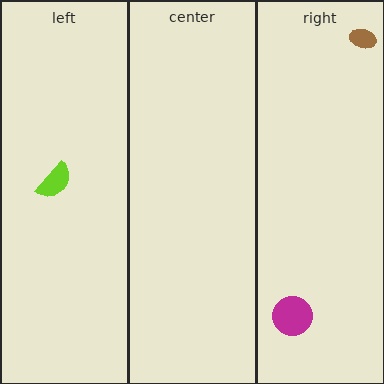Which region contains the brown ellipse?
The right region.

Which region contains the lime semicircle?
The left region.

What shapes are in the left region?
The lime semicircle.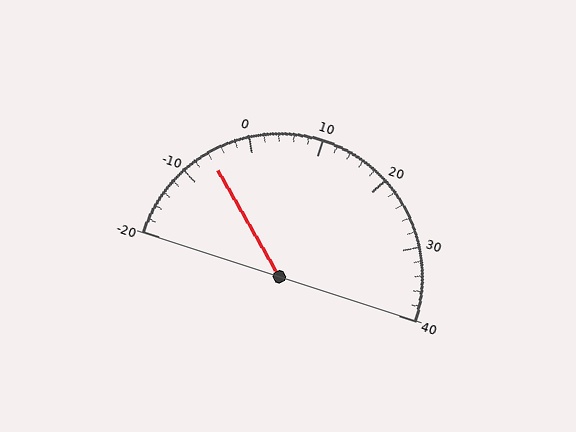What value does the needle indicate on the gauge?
The needle indicates approximately -6.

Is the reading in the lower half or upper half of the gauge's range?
The reading is in the lower half of the range (-20 to 40).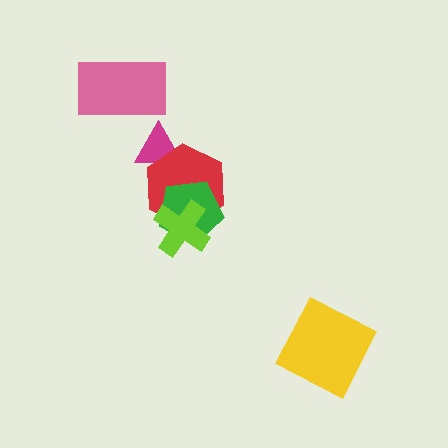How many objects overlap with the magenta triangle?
1 object overlaps with the magenta triangle.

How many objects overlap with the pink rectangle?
0 objects overlap with the pink rectangle.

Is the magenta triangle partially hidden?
Yes, it is partially covered by another shape.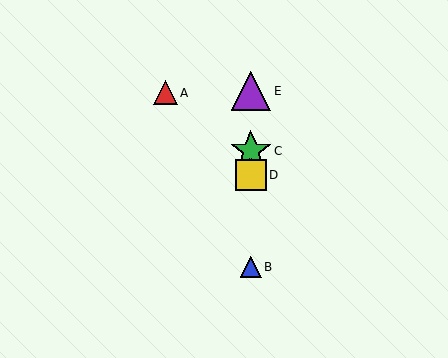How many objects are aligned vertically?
4 objects (B, C, D, E) are aligned vertically.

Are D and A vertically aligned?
No, D is at x≈251 and A is at x≈165.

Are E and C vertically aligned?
Yes, both are at x≈251.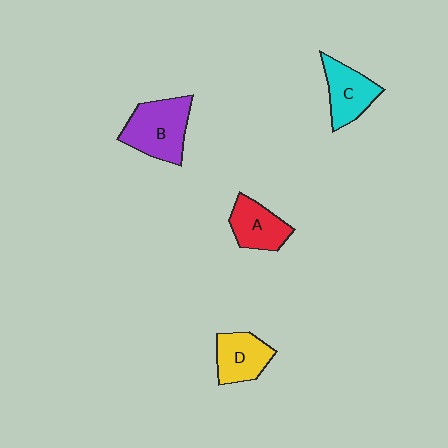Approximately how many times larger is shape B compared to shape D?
Approximately 1.4 times.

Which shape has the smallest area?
Shape A (red).